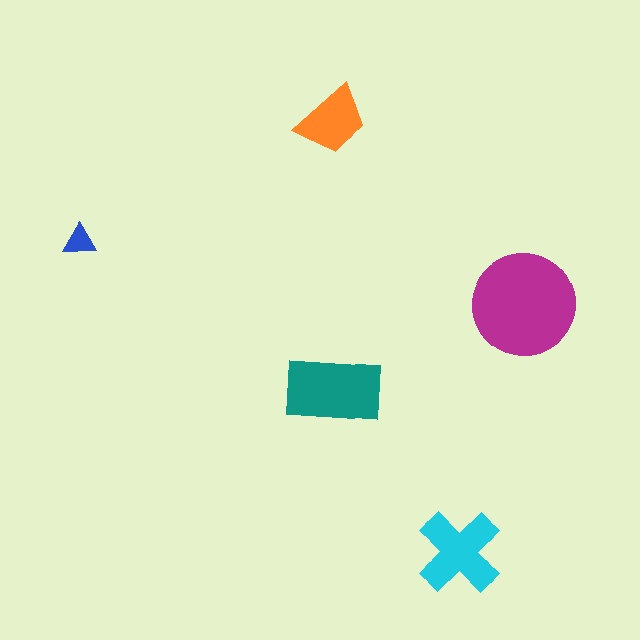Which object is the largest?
The magenta circle.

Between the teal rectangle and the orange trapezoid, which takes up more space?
The teal rectangle.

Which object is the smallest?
The blue triangle.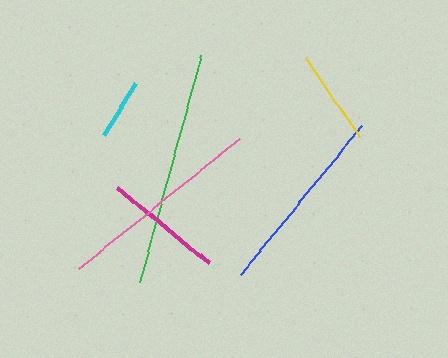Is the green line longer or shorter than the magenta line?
The green line is longer than the magenta line.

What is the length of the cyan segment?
The cyan segment is approximately 61 pixels long.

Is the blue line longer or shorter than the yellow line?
The blue line is longer than the yellow line.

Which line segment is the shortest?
The cyan line is the shortest at approximately 61 pixels.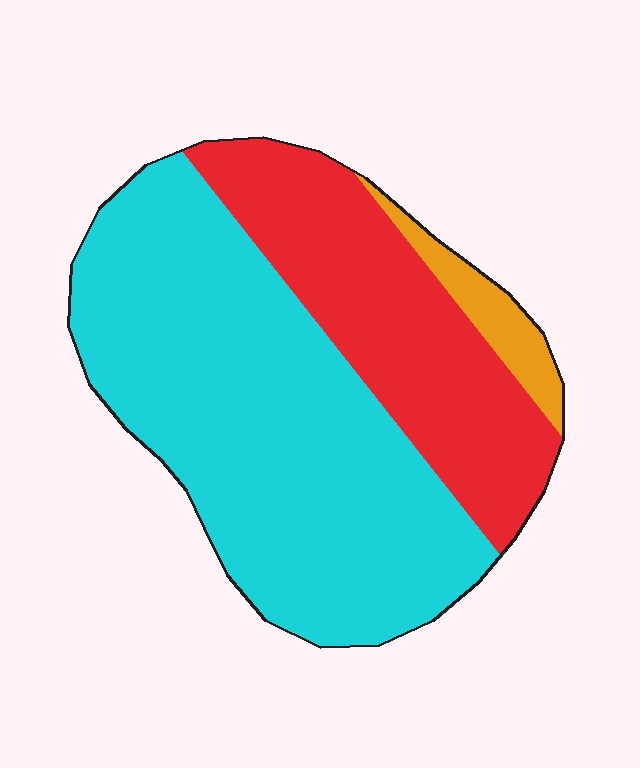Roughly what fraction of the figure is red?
Red covers about 30% of the figure.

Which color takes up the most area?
Cyan, at roughly 60%.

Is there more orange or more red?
Red.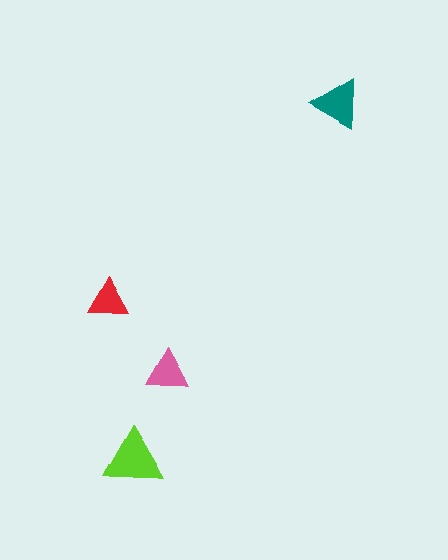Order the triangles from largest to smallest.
the lime one, the teal one, the pink one, the red one.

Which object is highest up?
The teal triangle is topmost.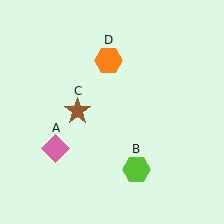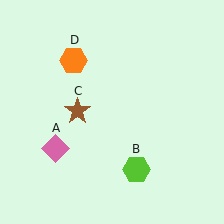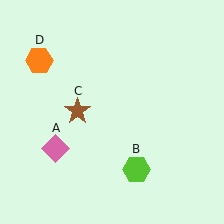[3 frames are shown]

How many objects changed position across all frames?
1 object changed position: orange hexagon (object D).